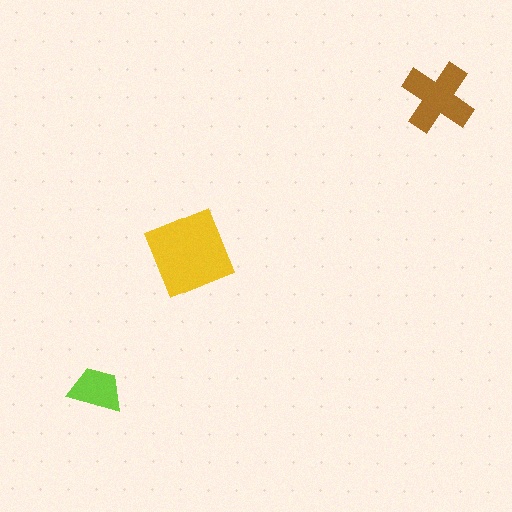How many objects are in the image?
There are 3 objects in the image.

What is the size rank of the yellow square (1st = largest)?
1st.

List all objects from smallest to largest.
The lime trapezoid, the brown cross, the yellow square.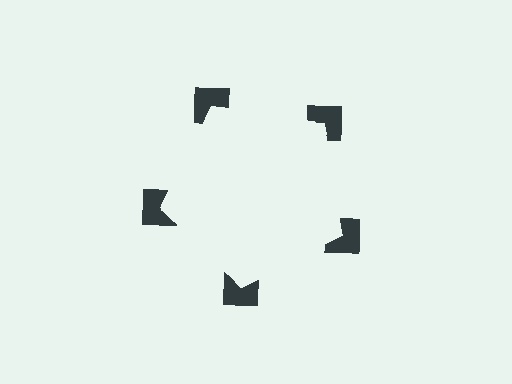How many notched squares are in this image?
There are 5 — one at each vertex of the illusory pentagon.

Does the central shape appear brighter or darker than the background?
It typically appears slightly brighter than the background, even though no actual brightness change is drawn.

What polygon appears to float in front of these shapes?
An illusory pentagon — its edges are inferred from the aligned wedge cuts in the notched squares, not physically drawn.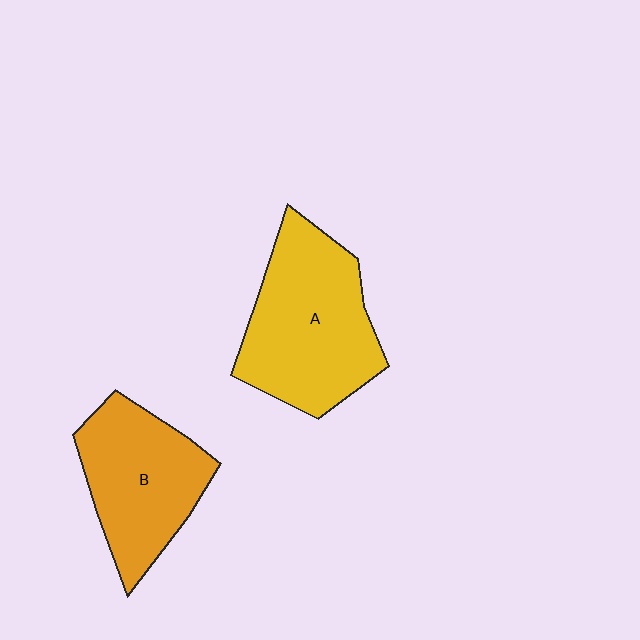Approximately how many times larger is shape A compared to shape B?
Approximately 1.2 times.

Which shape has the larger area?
Shape A (yellow).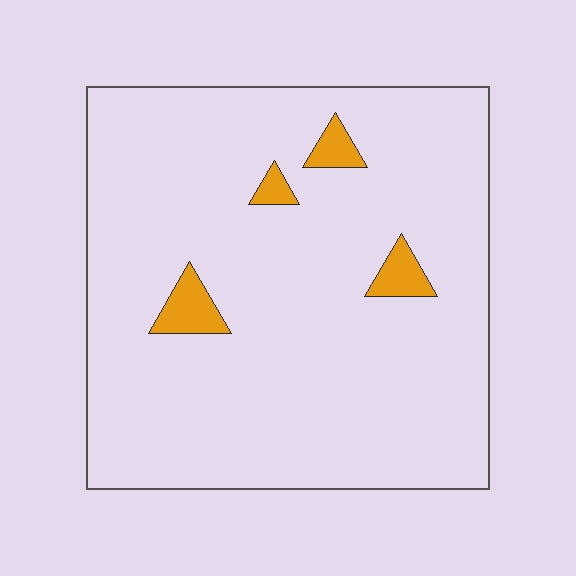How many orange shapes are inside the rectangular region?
4.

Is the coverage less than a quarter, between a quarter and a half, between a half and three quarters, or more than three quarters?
Less than a quarter.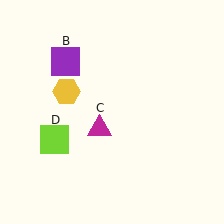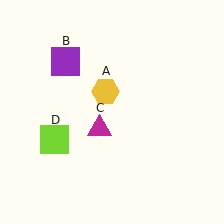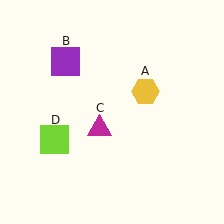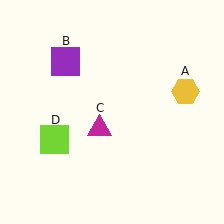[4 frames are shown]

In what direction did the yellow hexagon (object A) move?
The yellow hexagon (object A) moved right.